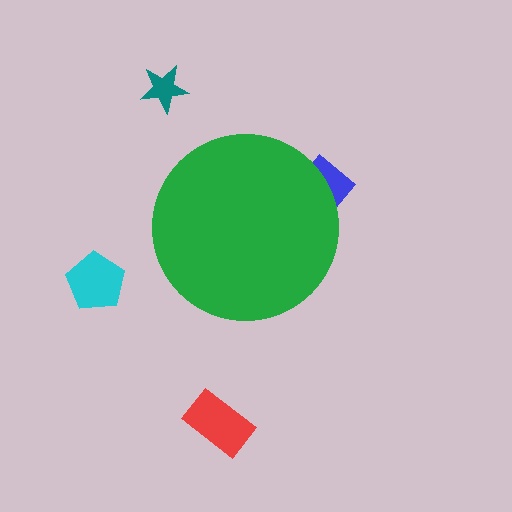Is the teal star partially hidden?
No, the teal star is fully visible.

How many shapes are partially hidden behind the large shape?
1 shape is partially hidden.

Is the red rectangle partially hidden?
No, the red rectangle is fully visible.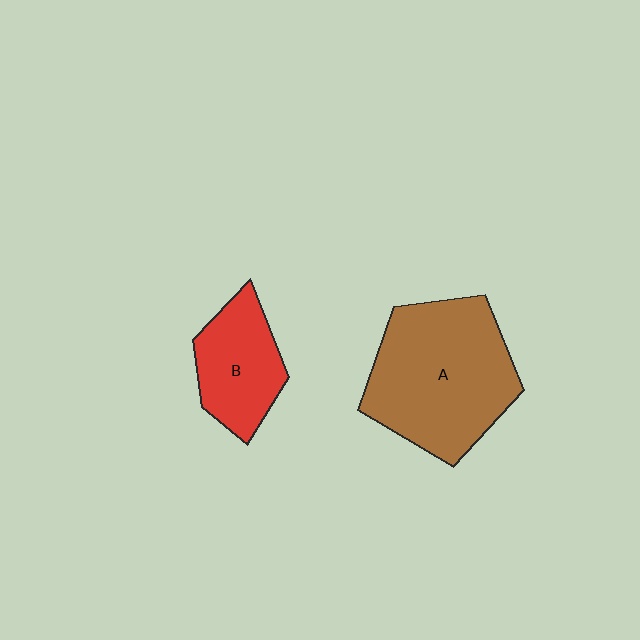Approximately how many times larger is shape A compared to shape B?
Approximately 2.0 times.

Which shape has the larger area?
Shape A (brown).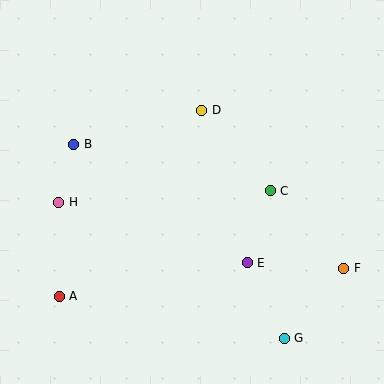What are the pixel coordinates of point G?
Point G is at (284, 338).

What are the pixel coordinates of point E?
Point E is at (247, 263).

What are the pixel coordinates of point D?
Point D is at (202, 110).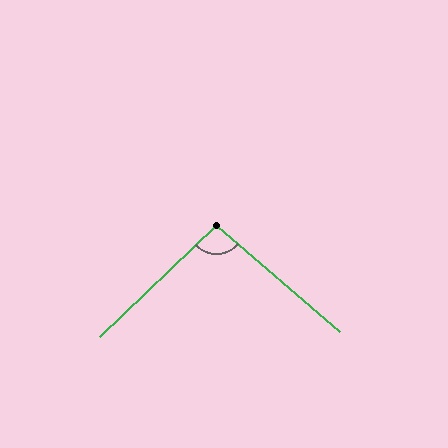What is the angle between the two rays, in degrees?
Approximately 95 degrees.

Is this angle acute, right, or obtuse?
It is obtuse.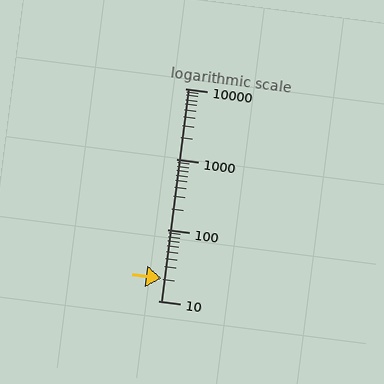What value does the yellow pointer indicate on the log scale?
The pointer indicates approximately 21.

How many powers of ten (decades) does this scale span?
The scale spans 3 decades, from 10 to 10000.